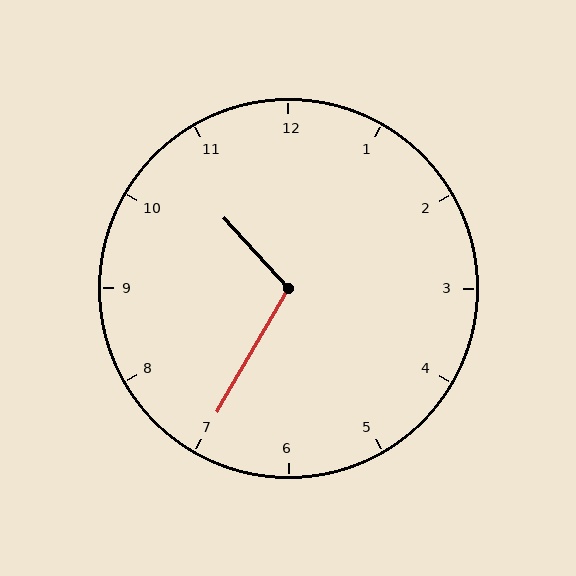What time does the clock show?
10:35.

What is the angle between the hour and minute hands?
Approximately 108 degrees.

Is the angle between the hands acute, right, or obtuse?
It is obtuse.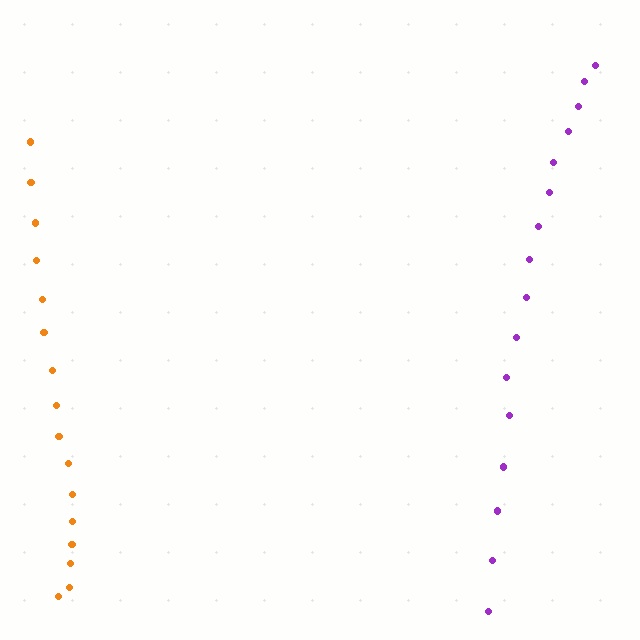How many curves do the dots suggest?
There are 2 distinct paths.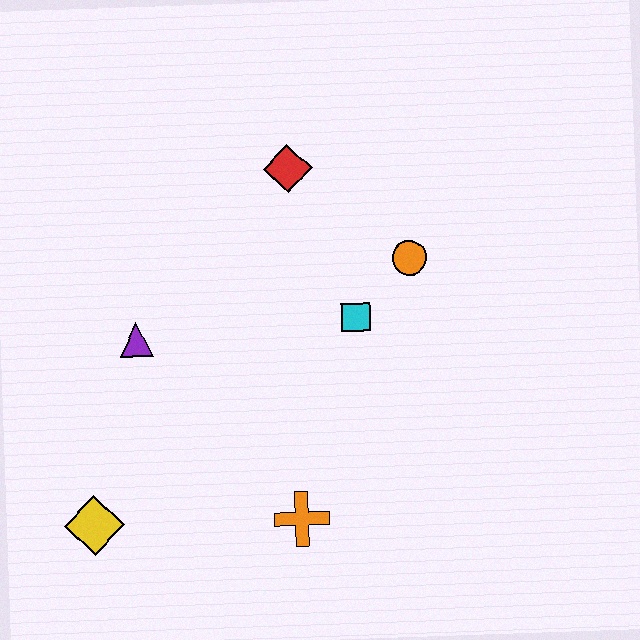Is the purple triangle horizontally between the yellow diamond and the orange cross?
Yes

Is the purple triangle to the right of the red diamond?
No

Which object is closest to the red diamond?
The orange circle is closest to the red diamond.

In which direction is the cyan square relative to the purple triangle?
The cyan square is to the right of the purple triangle.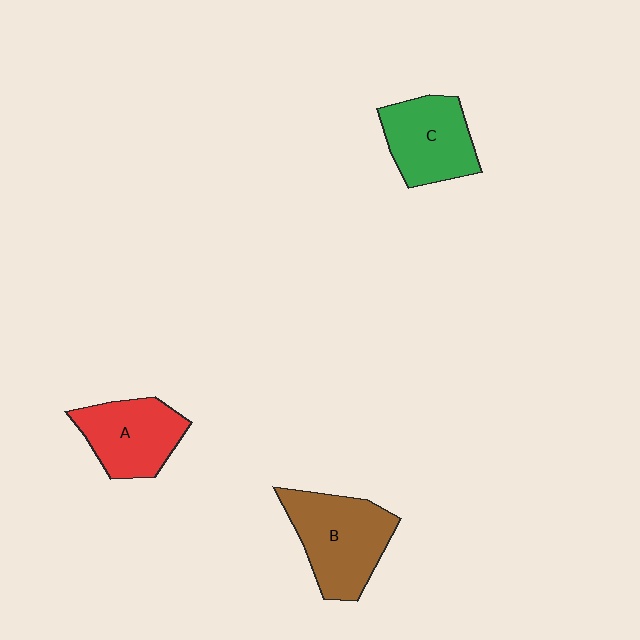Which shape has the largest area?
Shape B (brown).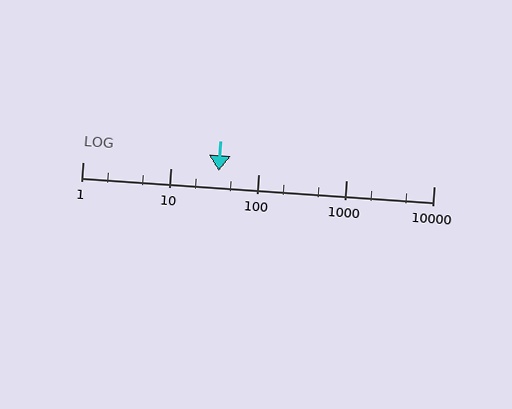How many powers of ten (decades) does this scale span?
The scale spans 4 decades, from 1 to 10000.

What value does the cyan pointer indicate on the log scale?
The pointer indicates approximately 36.